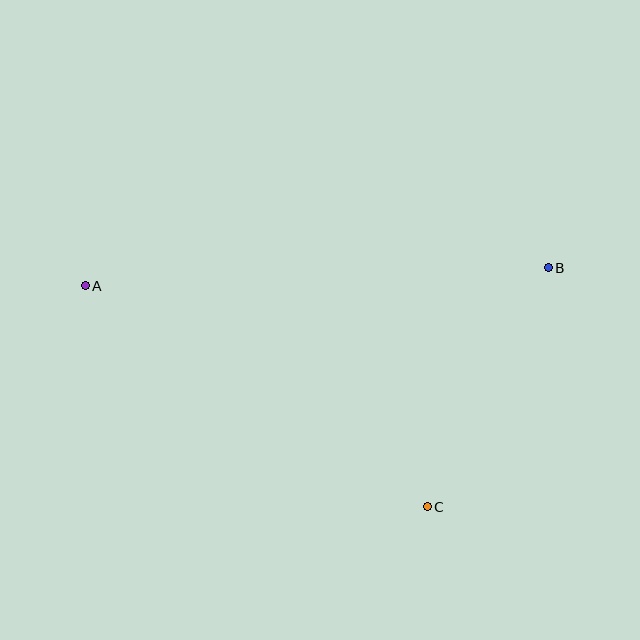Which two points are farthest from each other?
Points A and B are farthest from each other.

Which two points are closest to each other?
Points B and C are closest to each other.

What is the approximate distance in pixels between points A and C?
The distance between A and C is approximately 407 pixels.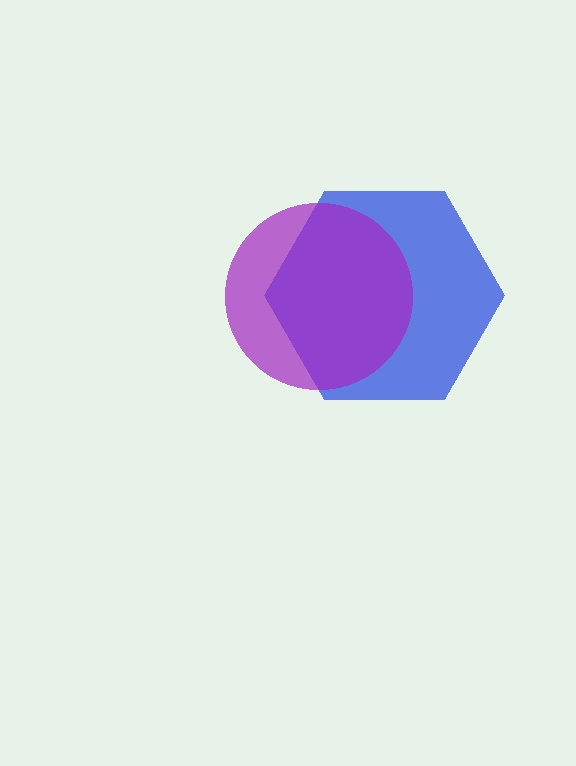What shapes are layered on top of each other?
The layered shapes are: a blue hexagon, a purple circle.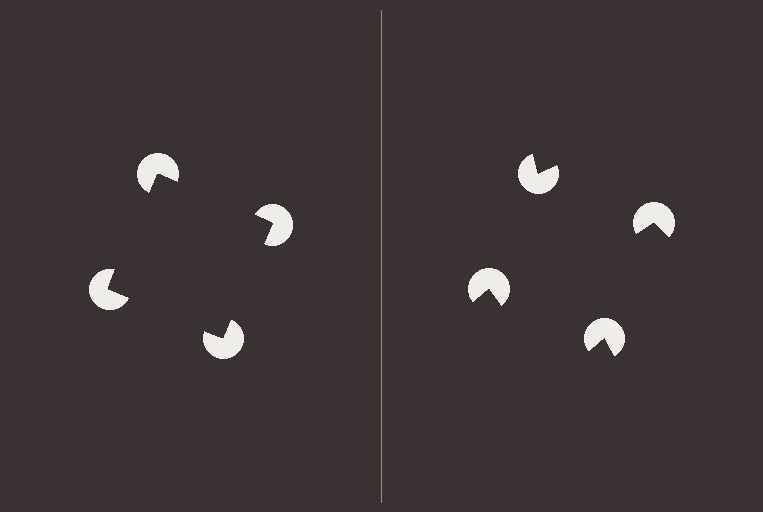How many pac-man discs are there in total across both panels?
8 — 4 on each side.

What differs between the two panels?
The pac-man discs are positioned identically on both sides; only the wedge orientations differ. On the left they align to a square; on the right they are misaligned.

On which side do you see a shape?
An illusory square appears on the left side. On the right side the wedge cuts are rotated, so no coherent shape forms.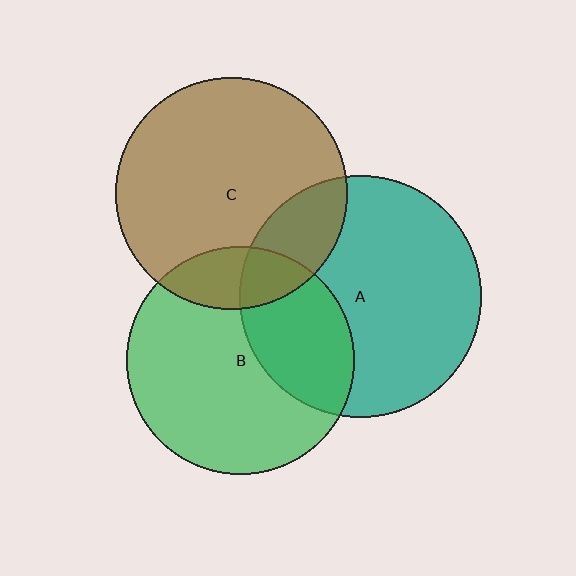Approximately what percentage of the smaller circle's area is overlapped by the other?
Approximately 20%.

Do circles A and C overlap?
Yes.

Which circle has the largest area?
Circle A (teal).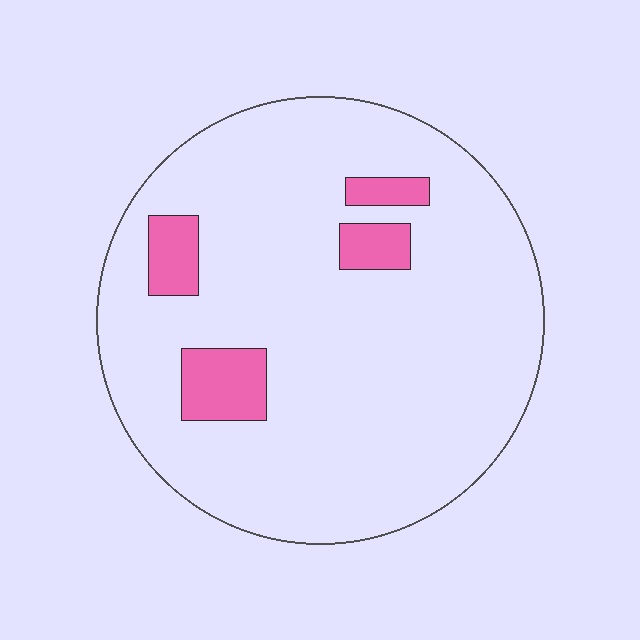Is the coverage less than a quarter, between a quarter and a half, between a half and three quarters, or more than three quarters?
Less than a quarter.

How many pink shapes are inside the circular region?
4.